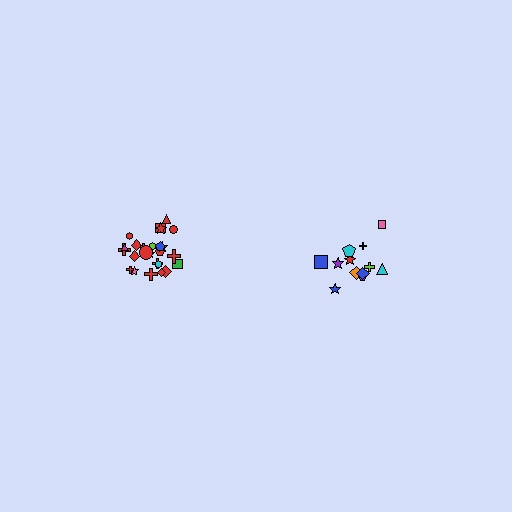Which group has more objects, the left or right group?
The left group.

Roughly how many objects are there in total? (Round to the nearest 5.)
Roughly 35 objects in total.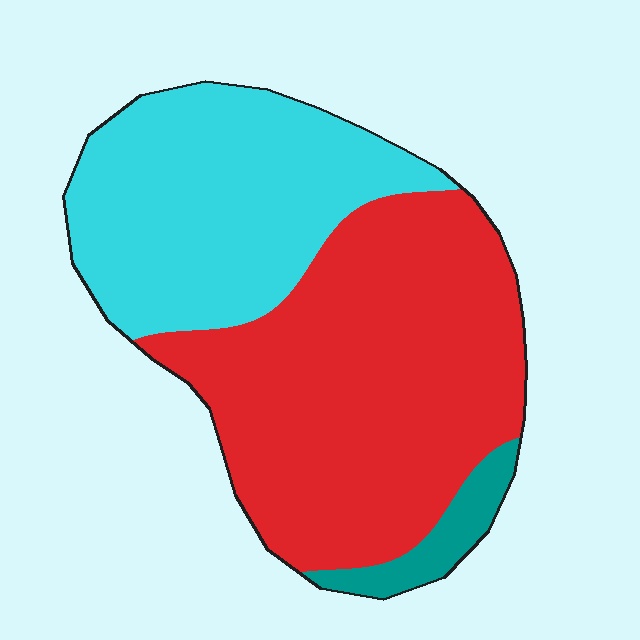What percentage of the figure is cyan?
Cyan covers about 40% of the figure.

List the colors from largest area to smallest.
From largest to smallest: red, cyan, teal.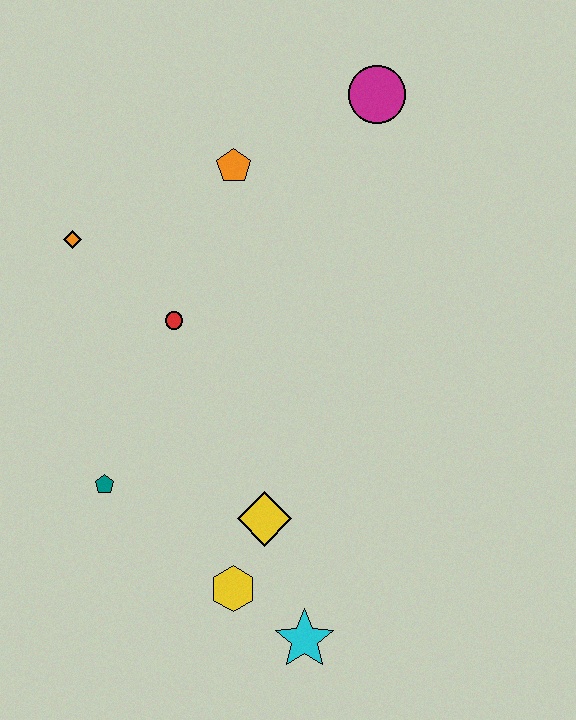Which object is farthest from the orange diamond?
The cyan star is farthest from the orange diamond.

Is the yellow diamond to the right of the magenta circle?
No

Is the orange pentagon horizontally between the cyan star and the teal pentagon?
Yes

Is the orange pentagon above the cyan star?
Yes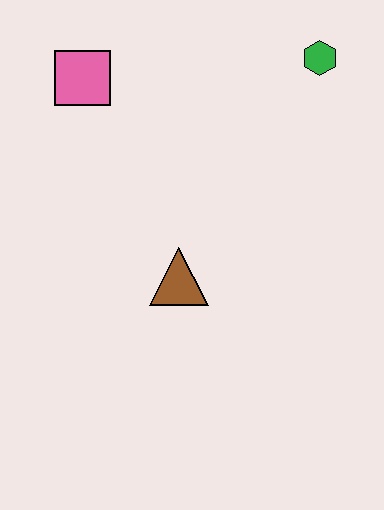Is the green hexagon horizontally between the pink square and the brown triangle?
No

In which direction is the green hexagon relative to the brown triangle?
The green hexagon is above the brown triangle.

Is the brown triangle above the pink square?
No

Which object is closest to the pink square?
The brown triangle is closest to the pink square.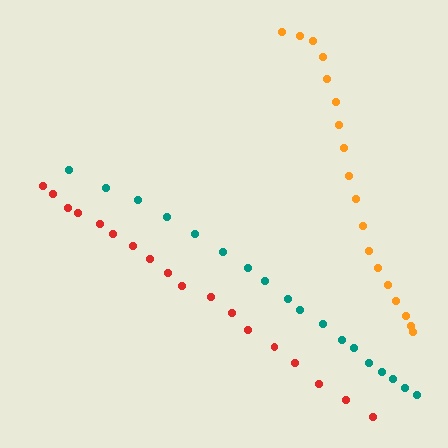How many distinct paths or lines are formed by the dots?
There are 3 distinct paths.